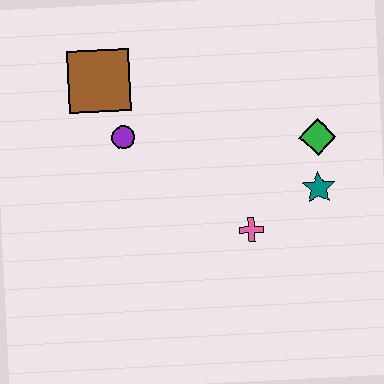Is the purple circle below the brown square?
Yes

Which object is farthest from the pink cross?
The brown square is farthest from the pink cross.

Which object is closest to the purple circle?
The brown square is closest to the purple circle.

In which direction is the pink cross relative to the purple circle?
The pink cross is to the right of the purple circle.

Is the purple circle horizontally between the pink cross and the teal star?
No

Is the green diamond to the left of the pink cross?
No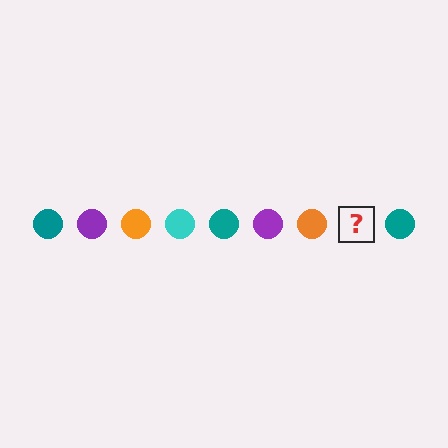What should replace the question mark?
The question mark should be replaced with a cyan circle.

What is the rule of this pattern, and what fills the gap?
The rule is that the pattern cycles through teal, purple, orange, cyan circles. The gap should be filled with a cyan circle.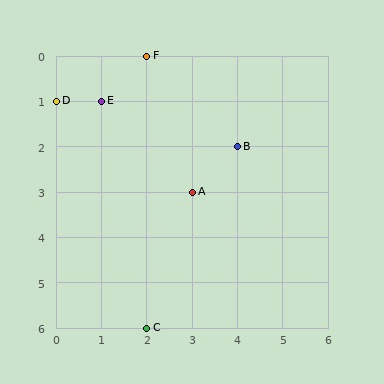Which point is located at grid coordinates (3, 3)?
Point A is at (3, 3).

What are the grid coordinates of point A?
Point A is at grid coordinates (3, 3).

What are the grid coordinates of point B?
Point B is at grid coordinates (4, 2).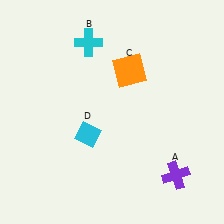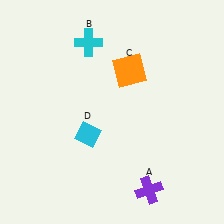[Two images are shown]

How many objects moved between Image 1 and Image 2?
1 object moved between the two images.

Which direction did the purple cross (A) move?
The purple cross (A) moved left.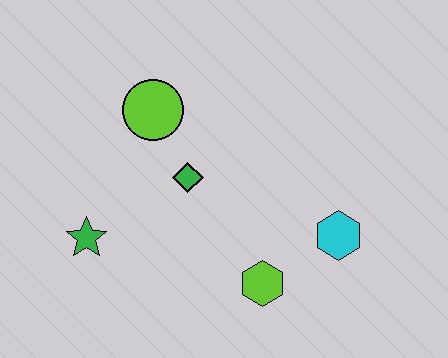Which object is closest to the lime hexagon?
The cyan hexagon is closest to the lime hexagon.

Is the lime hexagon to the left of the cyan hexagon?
Yes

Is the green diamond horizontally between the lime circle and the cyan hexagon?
Yes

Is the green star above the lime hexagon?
Yes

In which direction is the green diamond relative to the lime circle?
The green diamond is below the lime circle.